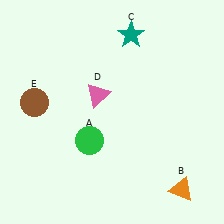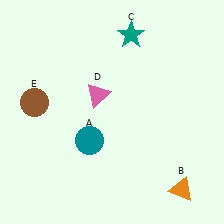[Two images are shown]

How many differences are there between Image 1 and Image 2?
There is 1 difference between the two images.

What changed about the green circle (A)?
In Image 1, A is green. In Image 2, it changed to teal.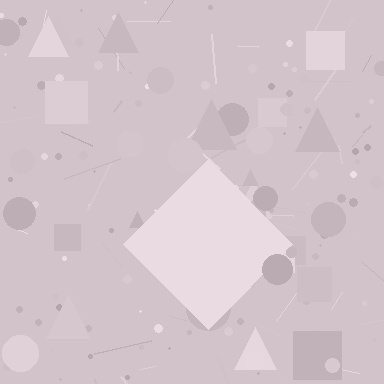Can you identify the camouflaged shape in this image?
The camouflaged shape is a diamond.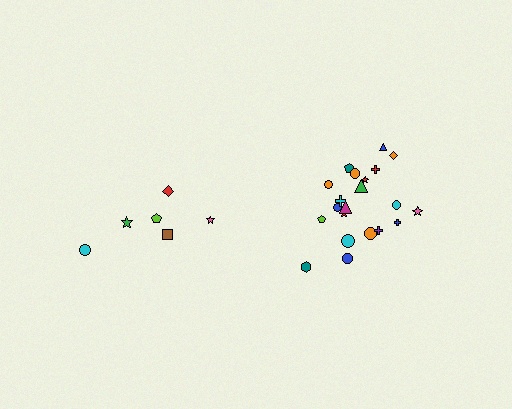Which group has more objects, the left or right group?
The right group.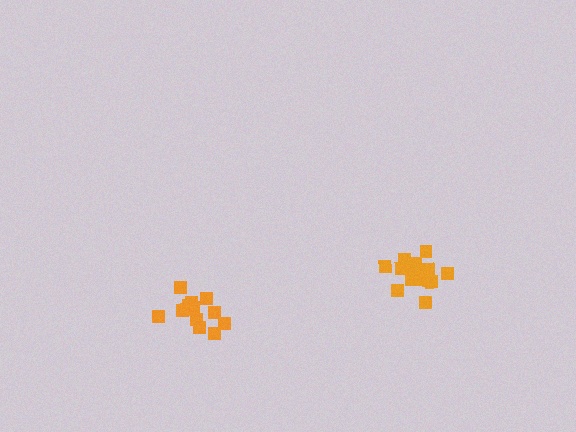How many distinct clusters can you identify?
There are 2 distinct clusters.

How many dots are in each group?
Group 1: 17 dots, Group 2: 13 dots (30 total).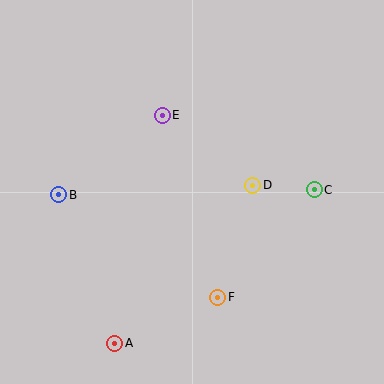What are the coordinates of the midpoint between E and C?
The midpoint between E and C is at (238, 153).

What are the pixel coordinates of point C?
Point C is at (314, 190).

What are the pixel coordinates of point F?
Point F is at (218, 297).